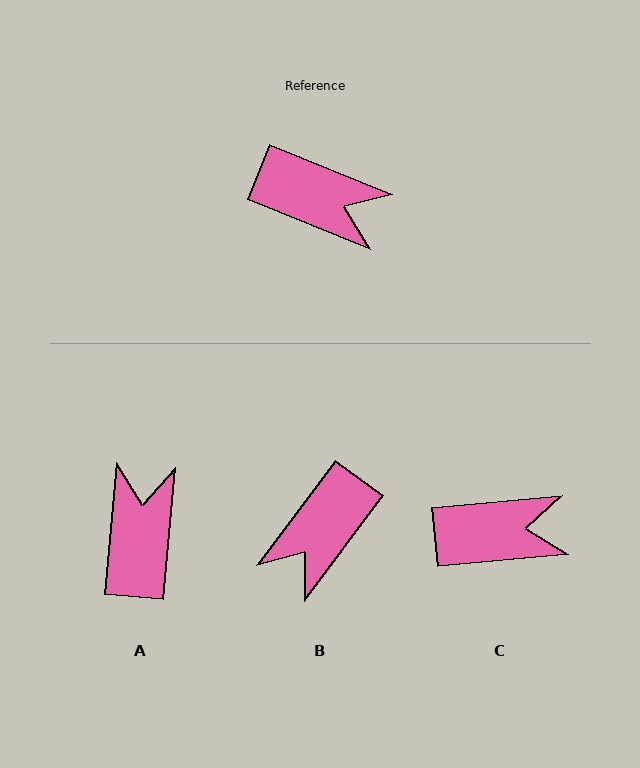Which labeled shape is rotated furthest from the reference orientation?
A, about 107 degrees away.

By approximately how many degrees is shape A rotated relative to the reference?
Approximately 107 degrees counter-clockwise.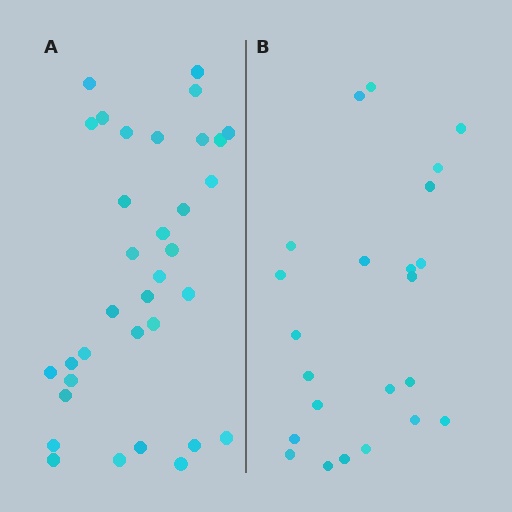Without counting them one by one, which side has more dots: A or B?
Region A (the left region) has more dots.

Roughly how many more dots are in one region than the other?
Region A has roughly 12 or so more dots than region B.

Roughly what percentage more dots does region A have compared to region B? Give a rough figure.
About 50% more.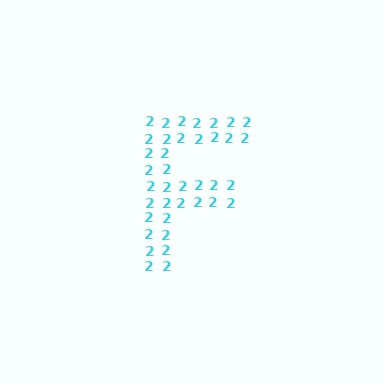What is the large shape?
The large shape is the letter F.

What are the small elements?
The small elements are digit 2's.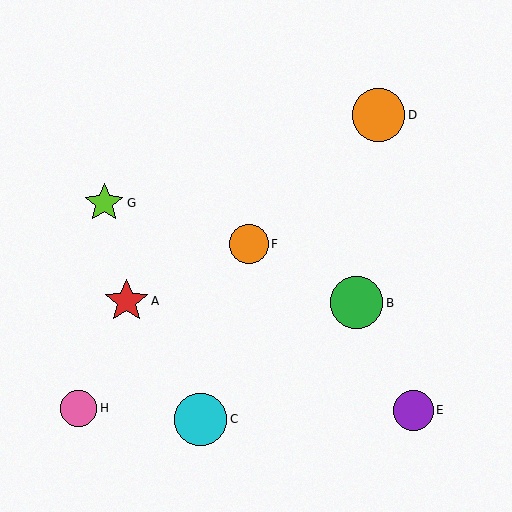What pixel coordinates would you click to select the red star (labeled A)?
Click at (127, 301) to select the red star A.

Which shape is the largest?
The orange circle (labeled D) is the largest.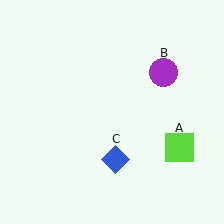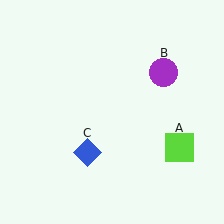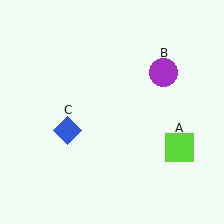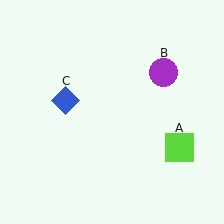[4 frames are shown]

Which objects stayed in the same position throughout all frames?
Lime square (object A) and purple circle (object B) remained stationary.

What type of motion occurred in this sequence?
The blue diamond (object C) rotated clockwise around the center of the scene.